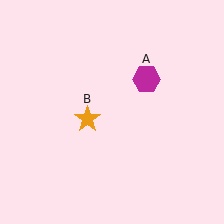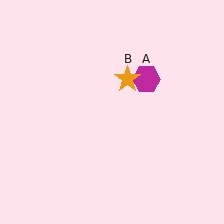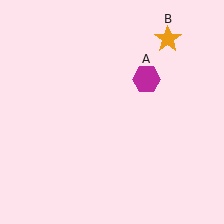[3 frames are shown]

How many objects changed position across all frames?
1 object changed position: orange star (object B).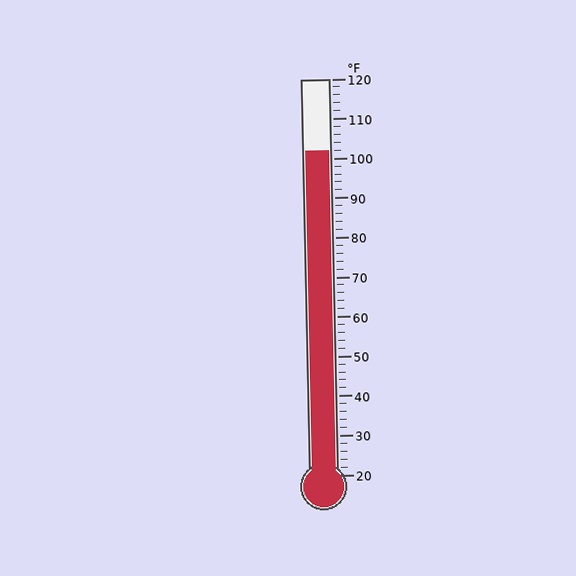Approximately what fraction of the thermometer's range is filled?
The thermometer is filled to approximately 80% of its range.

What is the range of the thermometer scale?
The thermometer scale ranges from 20°F to 120°F.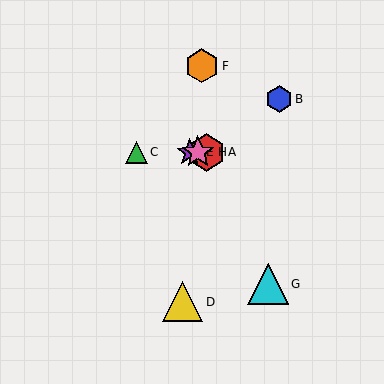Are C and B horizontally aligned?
No, C is at y≈152 and B is at y≈99.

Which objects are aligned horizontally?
Objects A, C, E, H are aligned horizontally.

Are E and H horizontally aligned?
Yes, both are at y≈152.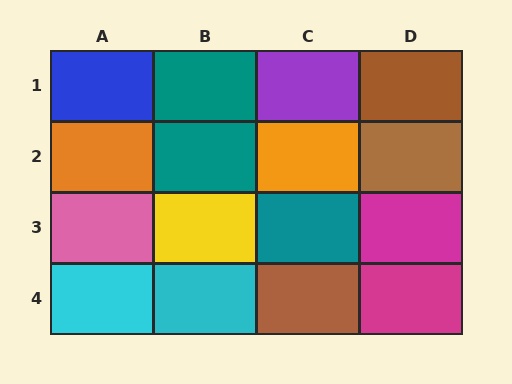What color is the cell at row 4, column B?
Cyan.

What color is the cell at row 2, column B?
Teal.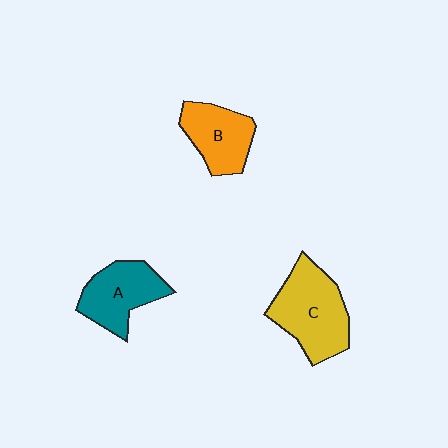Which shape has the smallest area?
Shape B (orange).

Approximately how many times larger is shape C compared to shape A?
Approximately 1.3 times.